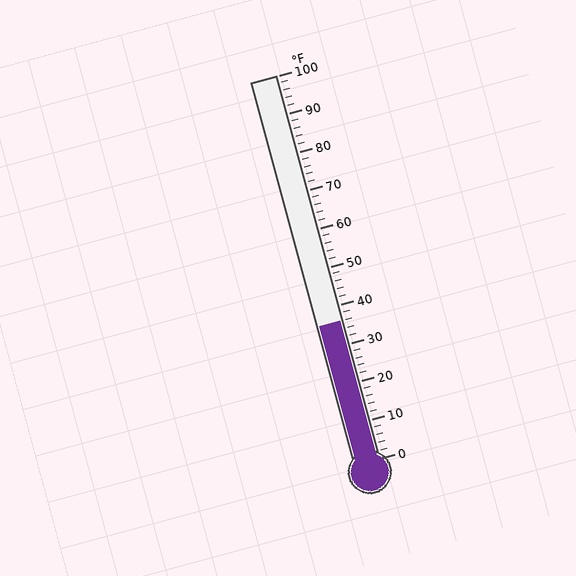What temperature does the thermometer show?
The thermometer shows approximately 36°F.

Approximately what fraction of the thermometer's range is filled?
The thermometer is filled to approximately 35% of its range.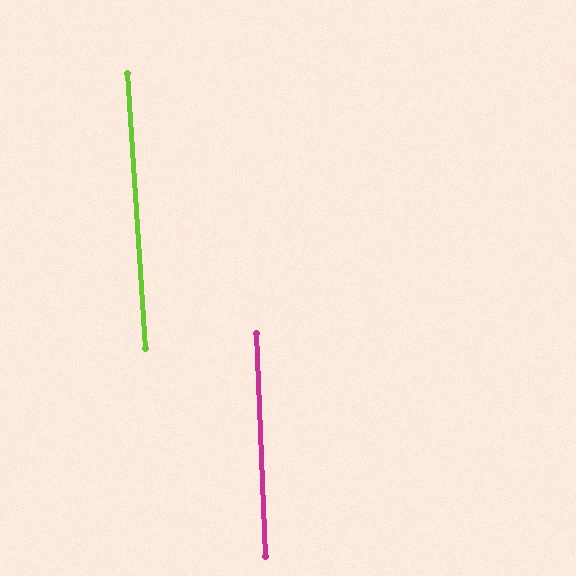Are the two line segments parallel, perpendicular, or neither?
Parallel — their directions differ by only 1.4°.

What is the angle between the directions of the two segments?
Approximately 1 degree.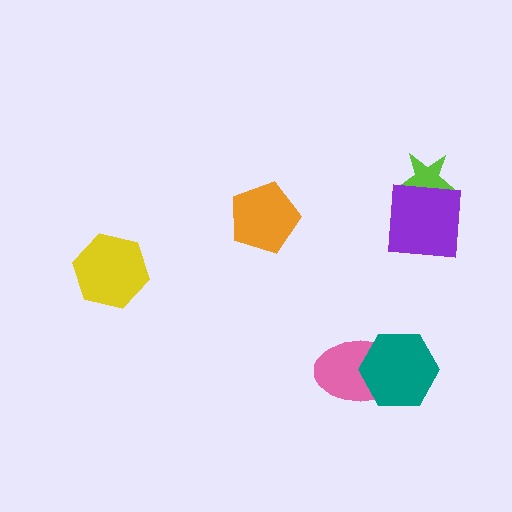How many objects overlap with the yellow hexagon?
0 objects overlap with the yellow hexagon.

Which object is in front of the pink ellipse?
The teal hexagon is in front of the pink ellipse.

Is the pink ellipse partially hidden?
Yes, it is partially covered by another shape.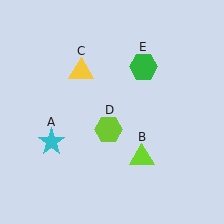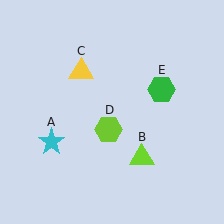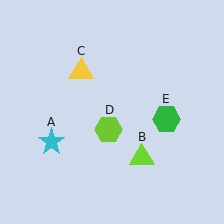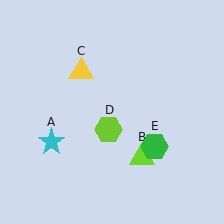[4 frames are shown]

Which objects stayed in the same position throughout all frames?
Cyan star (object A) and lime triangle (object B) and yellow triangle (object C) and lime hexagon (object D) remained stationary.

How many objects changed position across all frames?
1 object changed position: green hexagon (object E).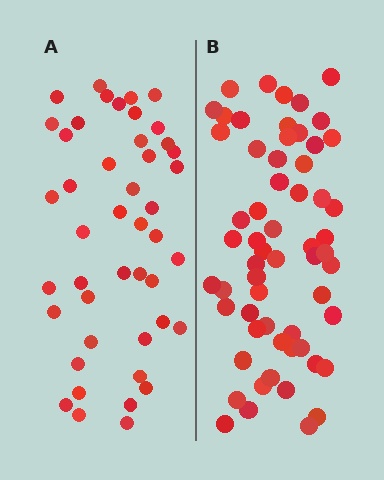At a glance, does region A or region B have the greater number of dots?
Region B (the right region) has more dots.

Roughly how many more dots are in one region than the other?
Region B has approximately 15 more dots than region A.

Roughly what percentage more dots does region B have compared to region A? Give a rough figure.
About 35% more.